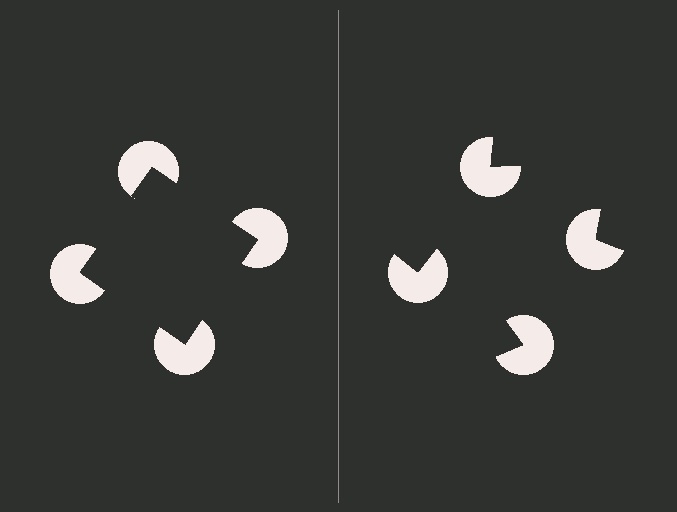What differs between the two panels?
The pac-man discs are positioned identically on both sides; only the wedge orientations differ. On the left they align to a square; on the right they are misaligned.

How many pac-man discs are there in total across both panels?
8 — 4 on each side.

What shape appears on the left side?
An illusory square.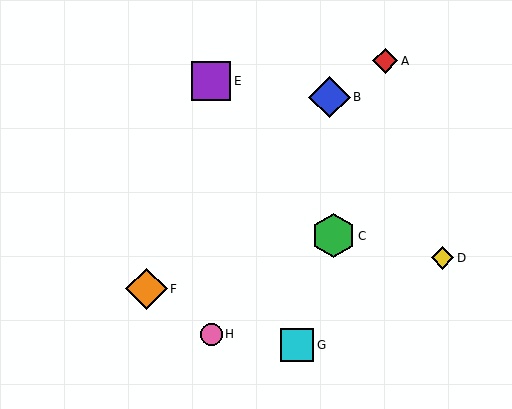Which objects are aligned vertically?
Objects E, H are aligned vertically.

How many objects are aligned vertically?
2 objects (E, H) are aligned vertically.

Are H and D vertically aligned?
No, H is at x≈211 and D is at x≈442.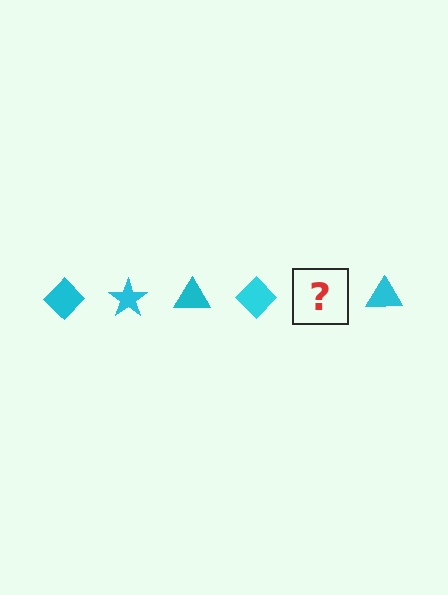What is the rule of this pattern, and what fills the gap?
The rule is that the pattern cycles through diamond, star, triangle shapes in cyan. The gap should be filled with a cyan star.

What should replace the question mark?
The question mark should be replaced with a cyan star.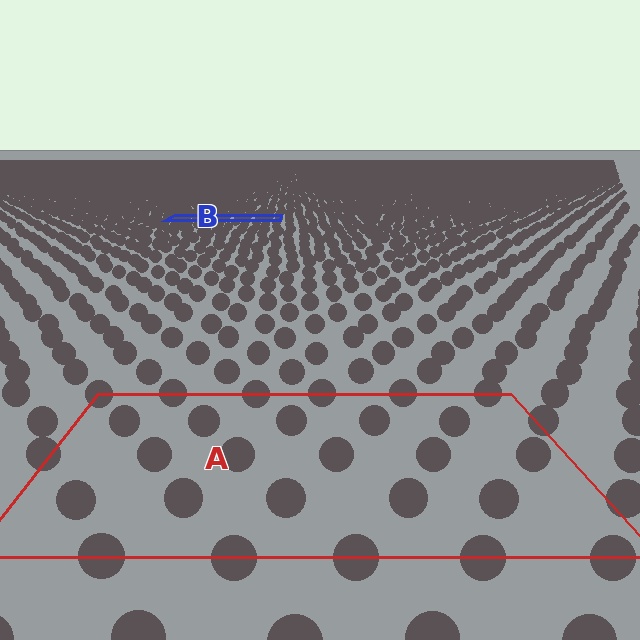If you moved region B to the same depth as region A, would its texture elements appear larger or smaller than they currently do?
They would appear larger. At a closer depth, the same texture elements are projected at a bigger on-screen size.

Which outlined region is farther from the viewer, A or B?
Region B is farther from the viewer — the texture elements inside it appear smaller and more densely packed.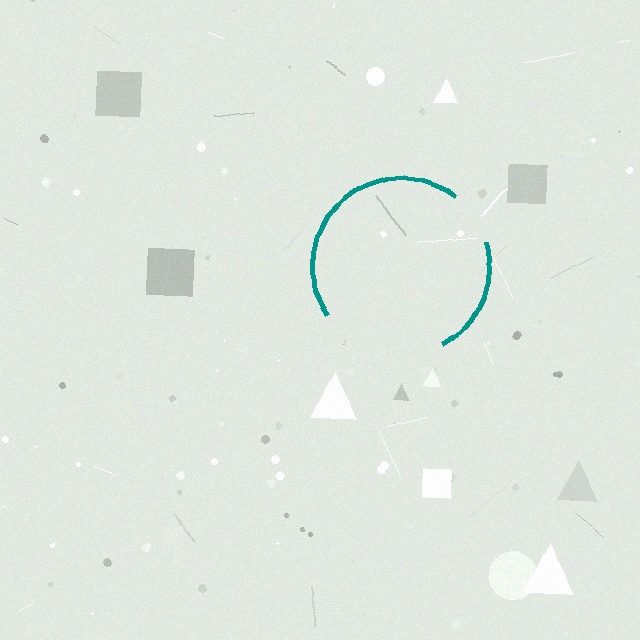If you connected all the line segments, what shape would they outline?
They would outline a circle.